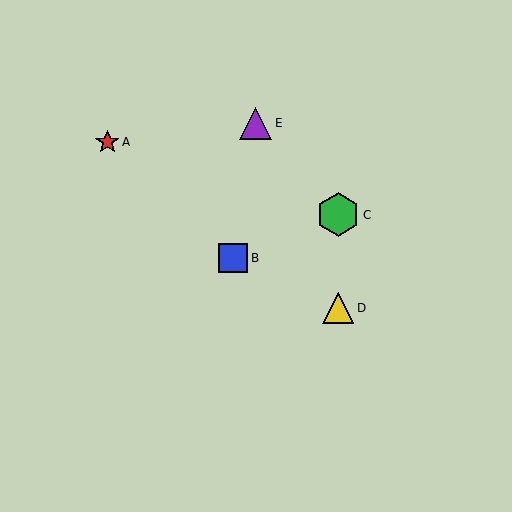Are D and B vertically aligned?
No, D is at x≈338 and B is at x≈233.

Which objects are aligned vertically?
Objects C, D are aligned vertically.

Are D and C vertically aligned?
Yes, both are at x≈338.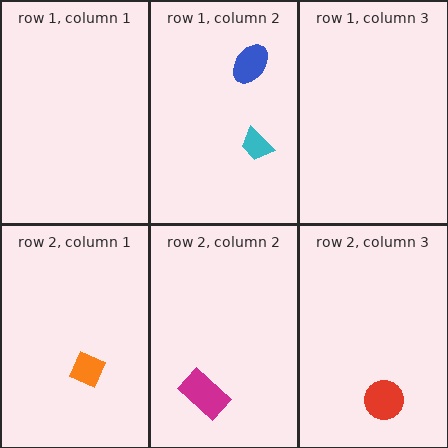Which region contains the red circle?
The row 2, column 3 region.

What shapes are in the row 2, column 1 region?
The orange diamond.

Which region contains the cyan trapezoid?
The row 1, column 2 region.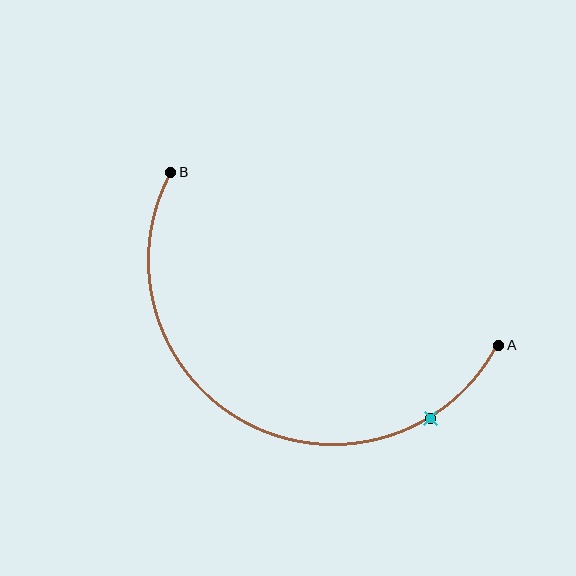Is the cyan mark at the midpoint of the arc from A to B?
No. The cyan mark lies on the arc but is closer to endpoint A. The arc midpoint would be at the point on the curve equidistant along the arc from both A and B.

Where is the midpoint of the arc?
The arc midpoint is the point on the curve farthest from the straight line joining A and B. It sits below that line.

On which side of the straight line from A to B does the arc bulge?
The arc bulges below the straight line connecting A and B.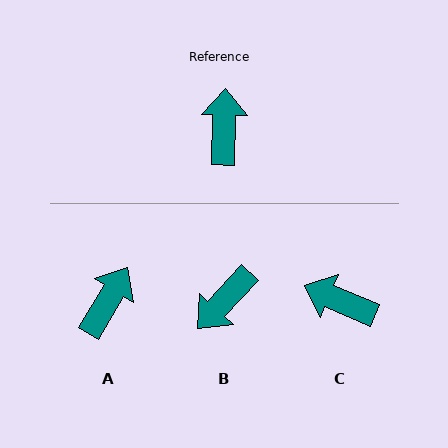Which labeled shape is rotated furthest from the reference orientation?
B, about 139 degrees away.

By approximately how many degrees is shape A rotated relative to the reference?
Approximately 29 degrees clockwise.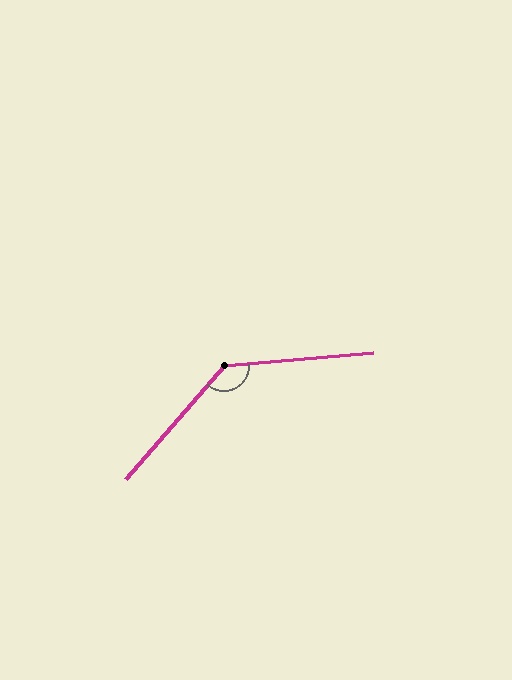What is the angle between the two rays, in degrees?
Approximately 136 degrees.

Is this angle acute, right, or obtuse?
It is obtuse.